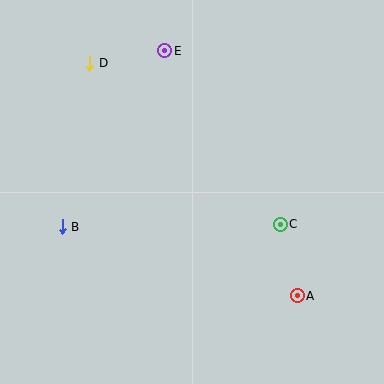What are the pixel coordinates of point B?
Point B is at (62, 227).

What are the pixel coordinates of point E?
Point E is at (165, 51).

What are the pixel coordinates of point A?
Point A is at (297, 296).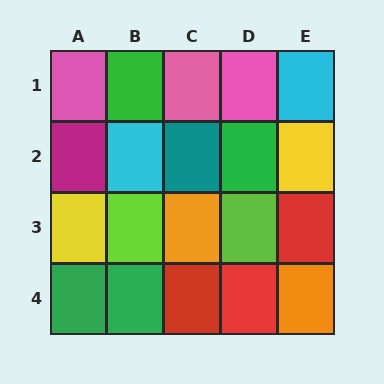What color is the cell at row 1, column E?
Cyan.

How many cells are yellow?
2 cells are yellow.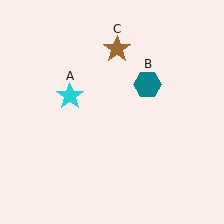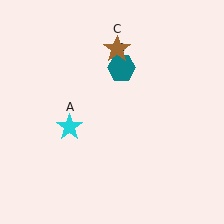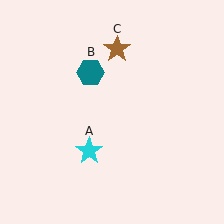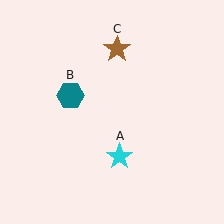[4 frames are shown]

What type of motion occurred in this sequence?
The cyan star (object A), teal hexagon (object B) rotated counterclockwise around the center of the scene.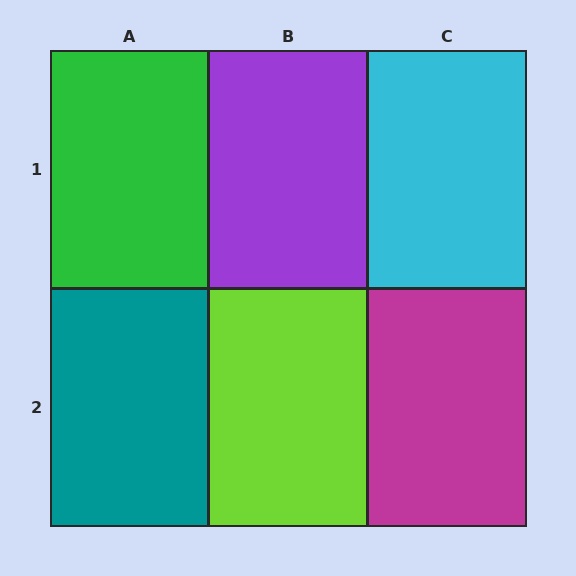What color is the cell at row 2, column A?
Teal.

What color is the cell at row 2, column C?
Magenta.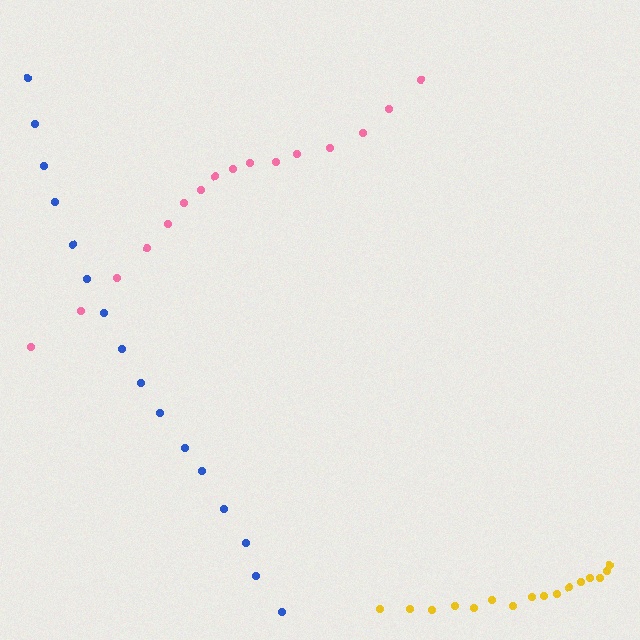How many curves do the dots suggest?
There are 3 distinct paths.